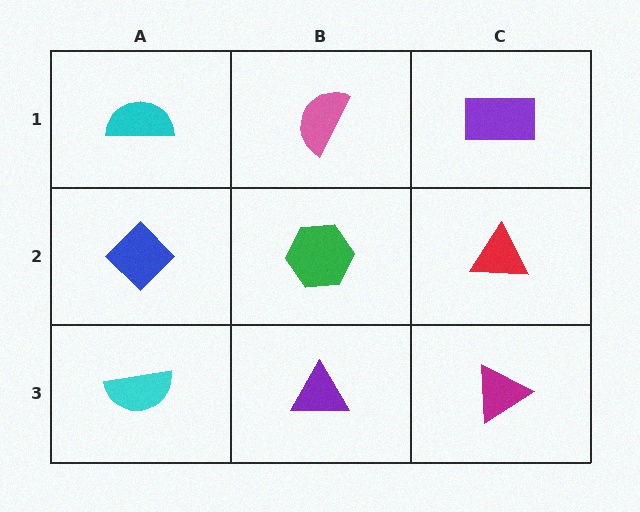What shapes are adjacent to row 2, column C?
A purple rectangle (row 1, column C), a magenta triangle (row 3, column C), a green hexagon (row 2, column B).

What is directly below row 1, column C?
A red triangle.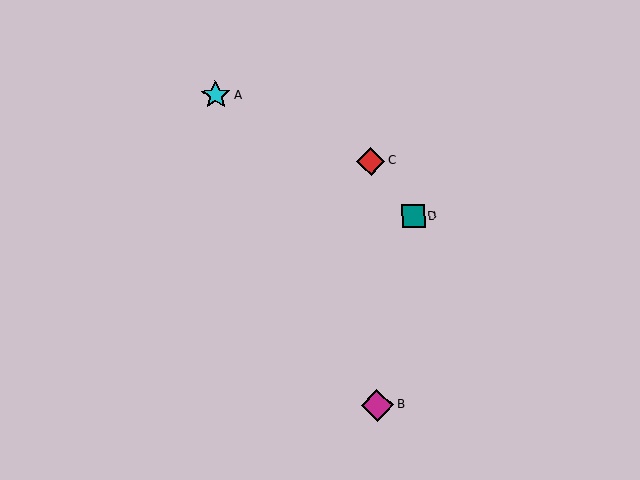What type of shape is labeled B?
Shape B is a magenta diamond.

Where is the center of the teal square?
The center of the teal square is at (413, 216).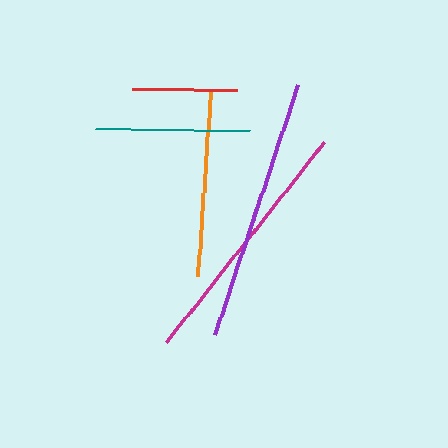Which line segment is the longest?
The purple line is the longest at approximately 263 pixels.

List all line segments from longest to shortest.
From longest to shortest: purple, magenta, orange, teal, red.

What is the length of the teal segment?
The teal segment is approximately 154 pixels long.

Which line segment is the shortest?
The red line is the shortest at approximately 105 pixels.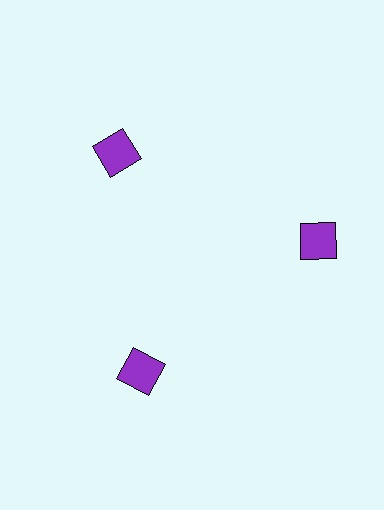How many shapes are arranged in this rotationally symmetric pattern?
There are 3 shapes, arranged in 3 groups of 1.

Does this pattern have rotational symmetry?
Yes, this pattern has 3-fold rotational symmetry. It looks the same after rotating 120 degrees around the center.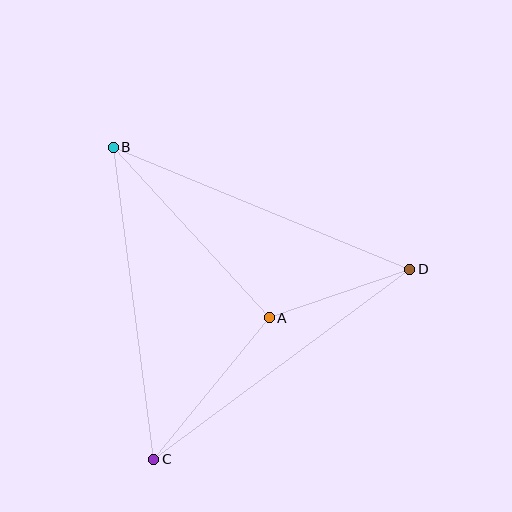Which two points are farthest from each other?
Points B and D are farthest from each other.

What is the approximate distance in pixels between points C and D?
The distance between C and D is approximately 318 pixels.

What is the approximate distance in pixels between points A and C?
The distance between A and C is approximately 183 pixels.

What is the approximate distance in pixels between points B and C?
The distance between B and C is approximately 315 pixels.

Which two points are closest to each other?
Points A and D are closest to each other.